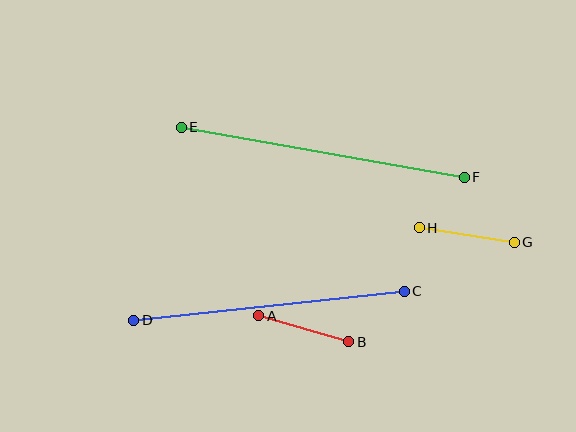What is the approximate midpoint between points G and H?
The midpoint is at approximately (467, 235) pixels.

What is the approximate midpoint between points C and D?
The midpoint is at approximately (269, 306) pixels.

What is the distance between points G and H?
The distance is approximately 96 pixels.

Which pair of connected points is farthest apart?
Points E and F are farthest apart.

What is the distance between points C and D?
The distance is approximately 272 pixels.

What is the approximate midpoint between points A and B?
The midpoint is at approximately (304, 329) pixels.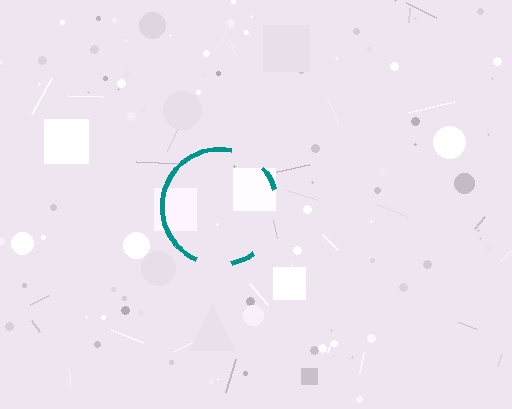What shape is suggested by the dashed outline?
The dashed outline suggests a circle.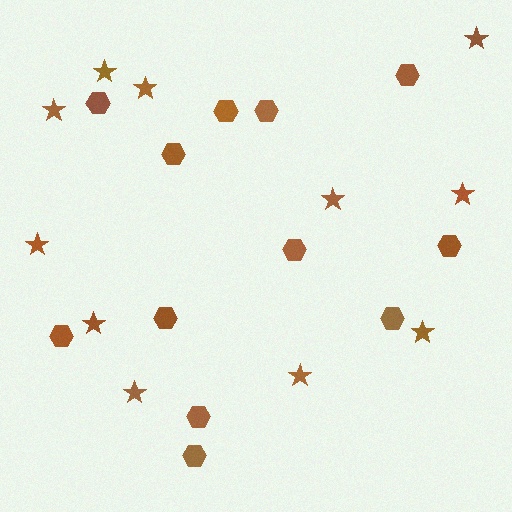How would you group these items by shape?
There are 2 groups: one group of stars (11) and one group of hexagons (12).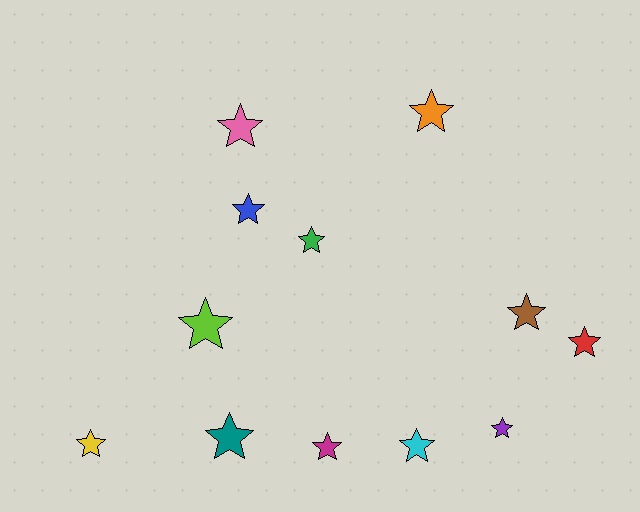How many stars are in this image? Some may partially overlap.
There are 12 stars.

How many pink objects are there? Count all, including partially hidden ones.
There is 1 pink object.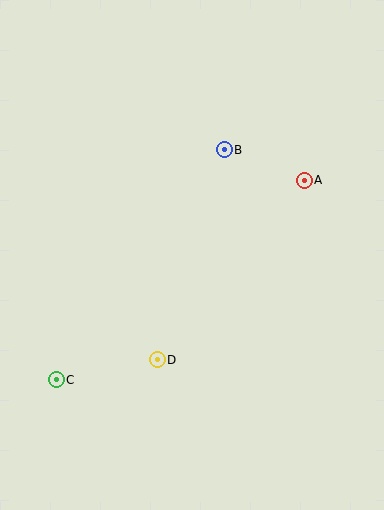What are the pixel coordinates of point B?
Point B is at (224, 150).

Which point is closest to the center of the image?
Point B at (224, 150) is closest to the center.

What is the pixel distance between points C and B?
The distance between C and B is 285 pixels.